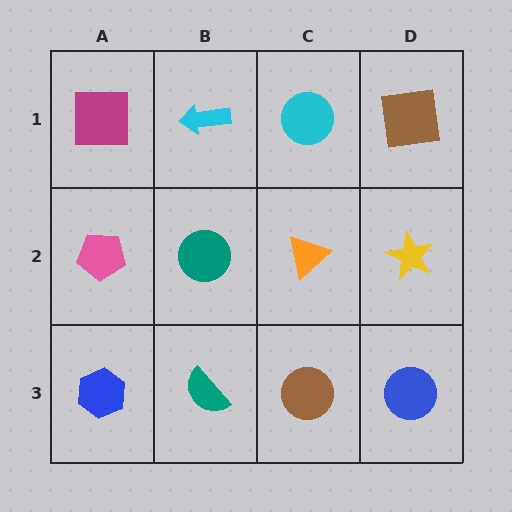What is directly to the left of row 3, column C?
A teal semicircle.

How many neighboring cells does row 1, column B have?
3.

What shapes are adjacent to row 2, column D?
A brown square (row 1, column D), a blue circle (row 3, column D), an orange triangle (row 2, column C).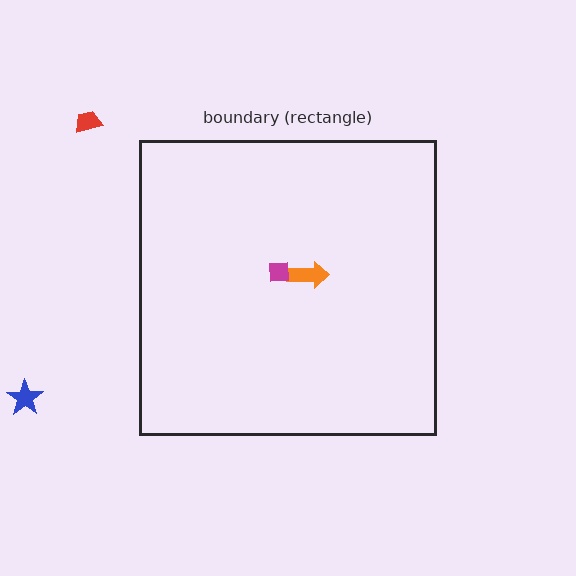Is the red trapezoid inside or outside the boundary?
Outside.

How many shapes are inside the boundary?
2 inside, 2 outside.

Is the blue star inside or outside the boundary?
Outside.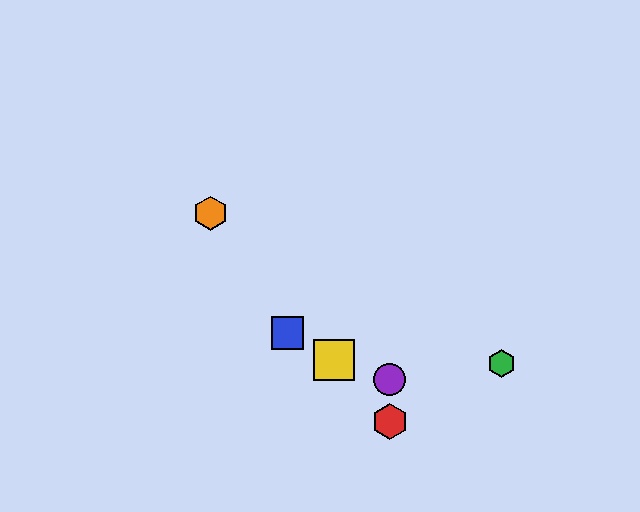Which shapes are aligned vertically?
The red hexagon, the purple circle are aligned vertically.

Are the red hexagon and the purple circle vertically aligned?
Yes, both are at x≈390.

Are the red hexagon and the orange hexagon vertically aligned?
No, the red hexagon is at x≈390 and the orange hexagon is at x≈211.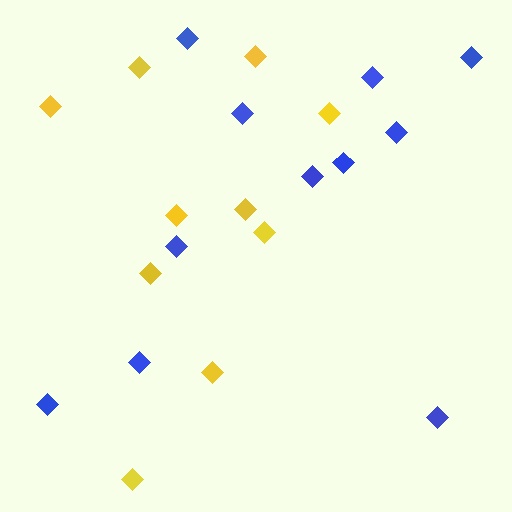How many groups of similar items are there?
There are 2 groups: one group of yellow diamonds (10) and one group of blue diamonds (11).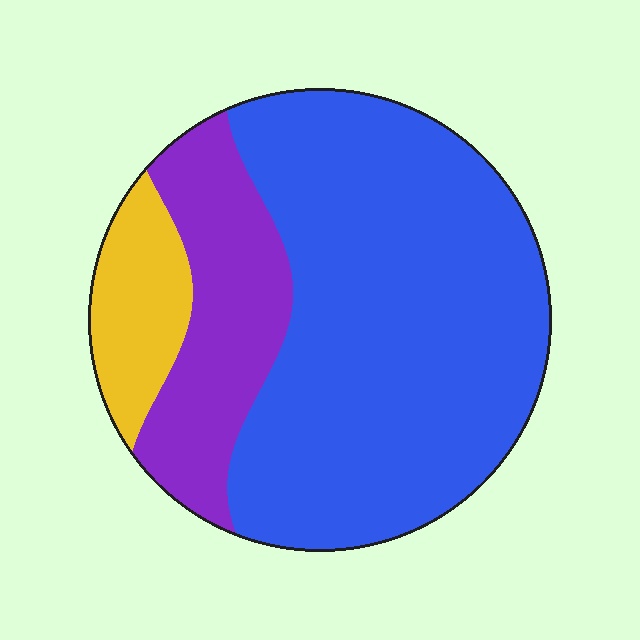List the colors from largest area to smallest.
From largest to smallest: blue, purple, yellow.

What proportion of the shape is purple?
Purple covers 22% of the shape.